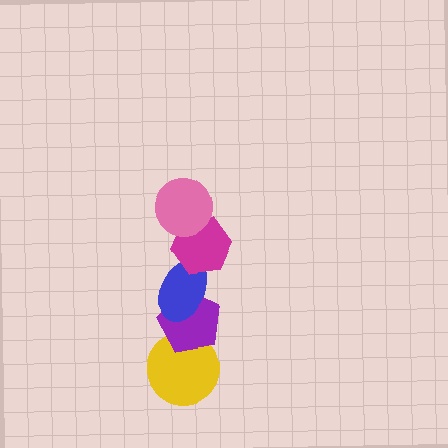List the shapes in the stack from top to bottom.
From top to bottom: the pink circle, the magenta hexagon, the blue ellipse, the purple pentagon, the yellow circle.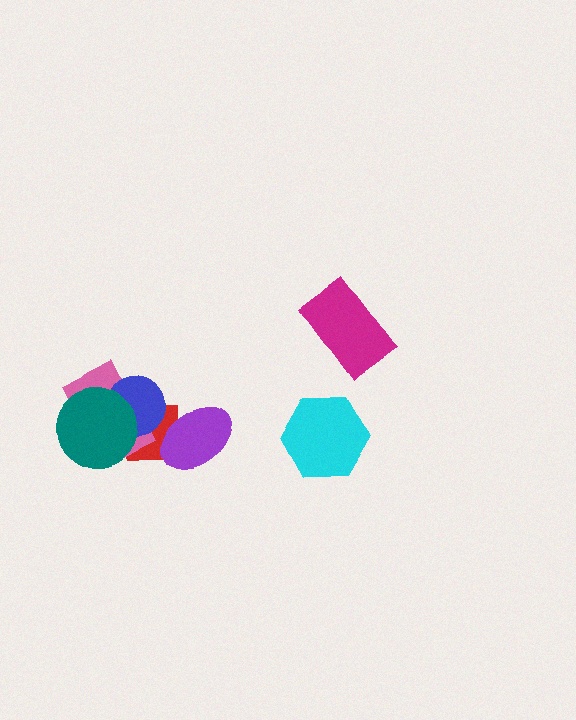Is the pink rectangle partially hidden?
Yes, it is partially covered by another shape.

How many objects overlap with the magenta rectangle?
0 objects overlap with the magenta rectangle.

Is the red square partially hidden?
Yes, it is partially covered by another shape.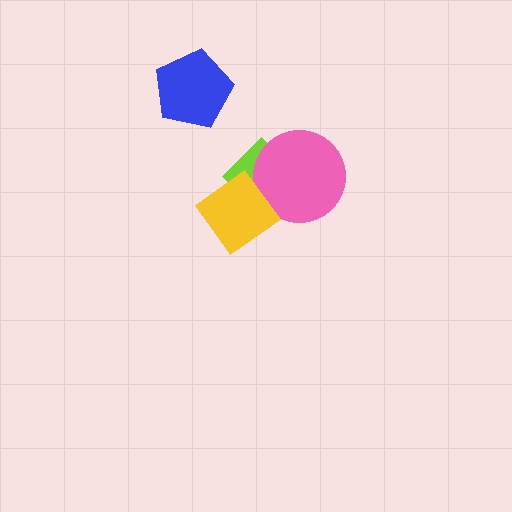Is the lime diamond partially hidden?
Yes, it is partially covered by another shape.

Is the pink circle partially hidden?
Yes, it is partially covered by another shape.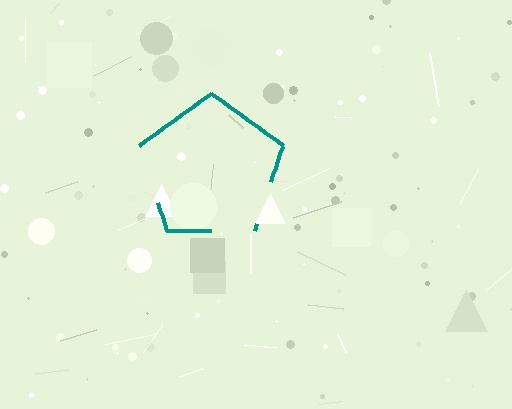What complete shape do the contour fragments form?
The contour fragments form a pentagon.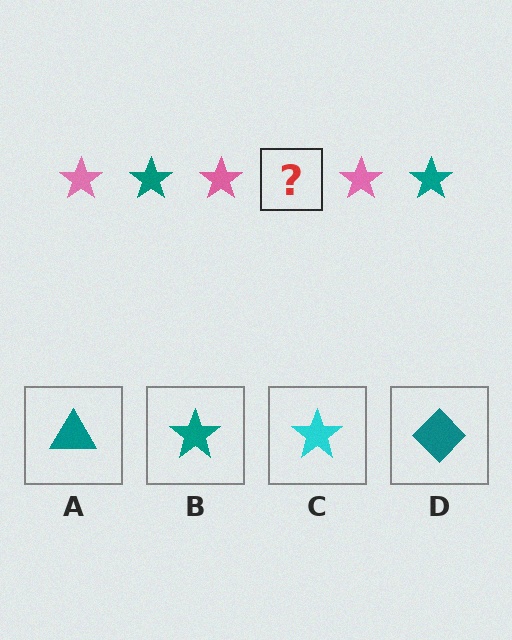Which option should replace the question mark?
Option B.